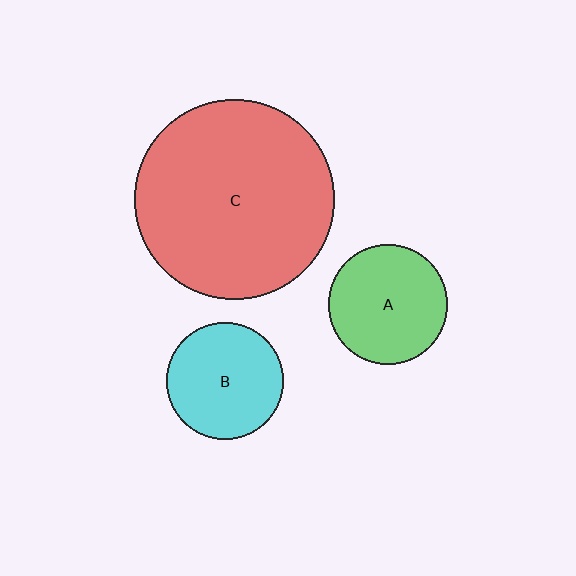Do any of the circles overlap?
No, none of the circles overlap.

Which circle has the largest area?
Circle C (red).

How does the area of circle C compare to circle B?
Approximately 2.9 times.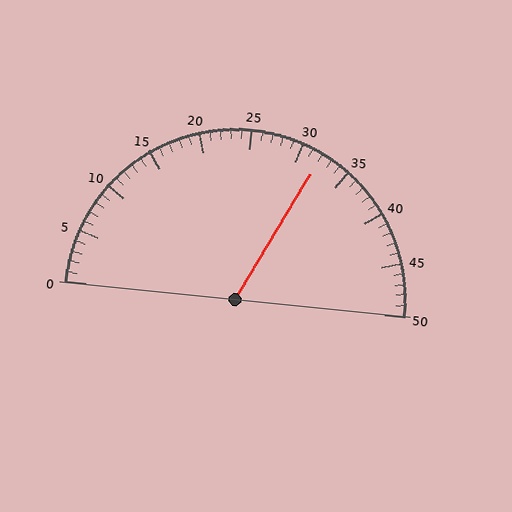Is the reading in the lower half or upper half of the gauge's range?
The reading is in the upper half of the range (0 to 50).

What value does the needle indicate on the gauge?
The needle indicates approximately 32.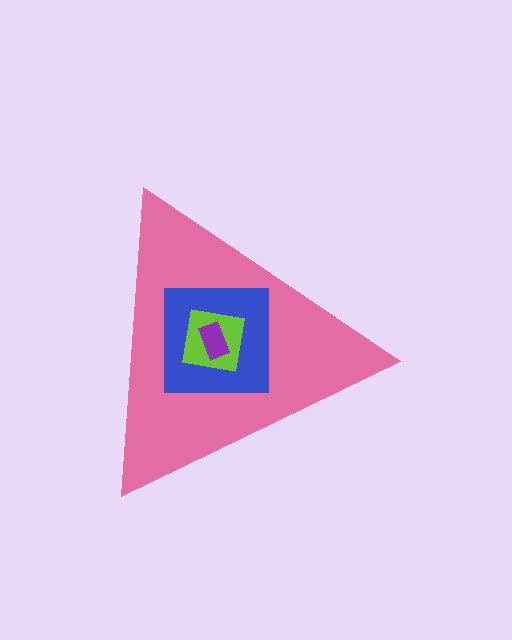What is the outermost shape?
The pink triangle.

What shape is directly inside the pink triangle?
The blue square.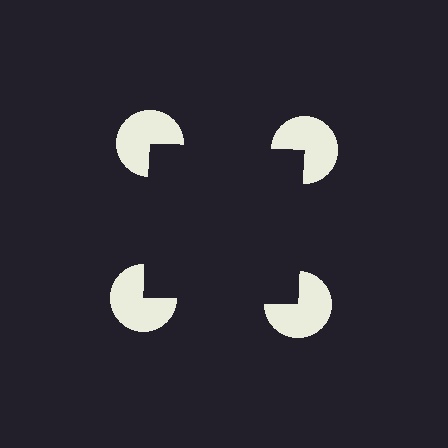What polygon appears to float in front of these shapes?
An illusory square — its edges are inferred from the aligned wedge cuts in the pac-man discs, not physically drawn.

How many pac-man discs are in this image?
There are 4 — one at each vertex of the illusory square.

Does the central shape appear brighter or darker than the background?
It typically appears slightly darker than the background, even though no actual brightness change is drawn.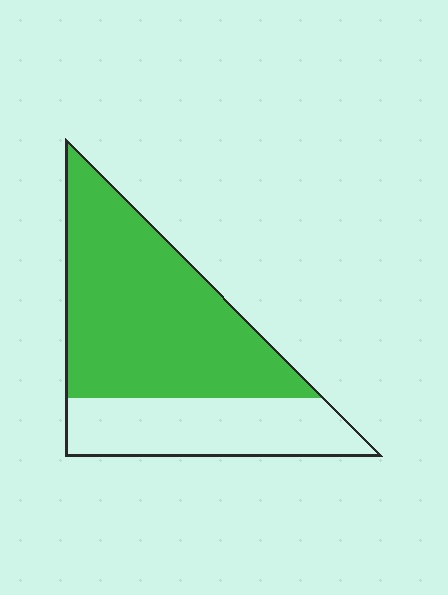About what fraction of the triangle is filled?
About two thirds (2/3).